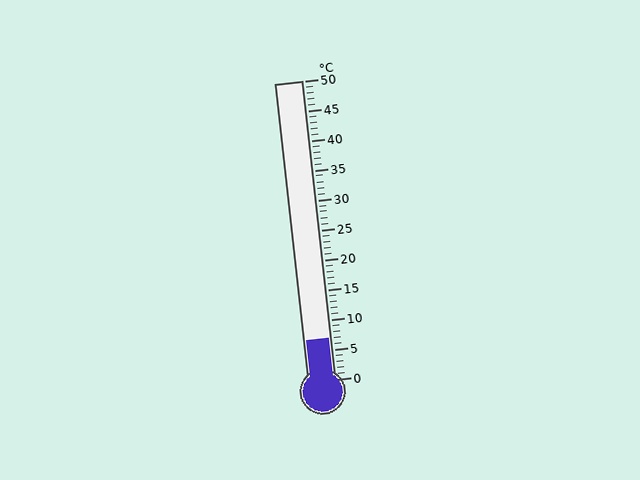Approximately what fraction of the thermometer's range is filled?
The thermometer is filled to approximately 15% of its range.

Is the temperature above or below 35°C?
The temperature is below 35°C.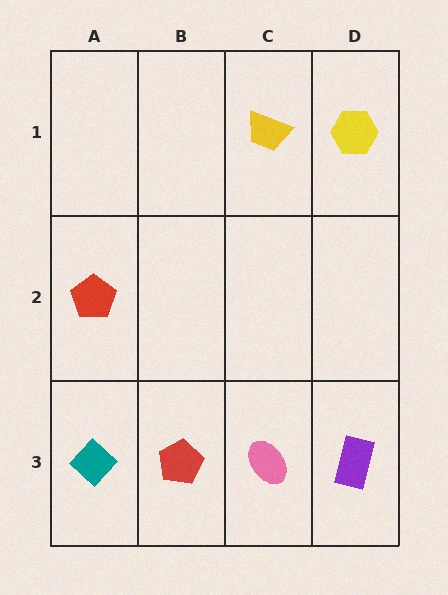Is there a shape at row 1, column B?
No, that cell is empty.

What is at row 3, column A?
A teal diamond.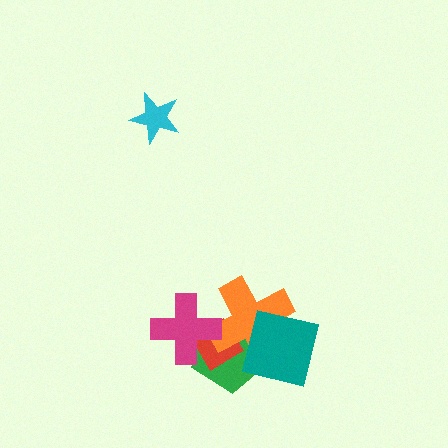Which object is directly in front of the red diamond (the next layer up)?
The orange cross is directly in front of the red diamond.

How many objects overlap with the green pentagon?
4 objects overlap with the green pentagon.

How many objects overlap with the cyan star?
0 objects overlap with the cyan star.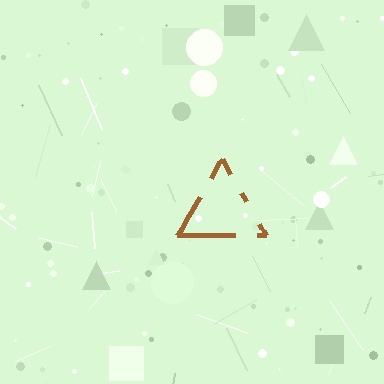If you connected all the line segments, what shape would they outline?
They would outline a triangle.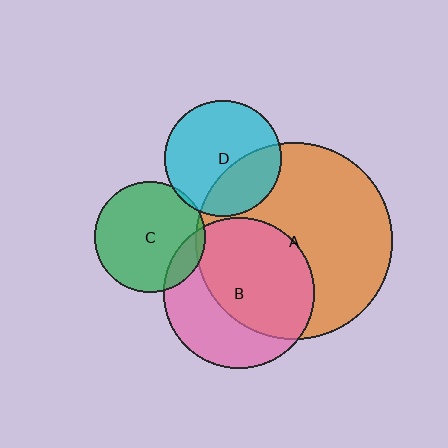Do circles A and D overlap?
Yes.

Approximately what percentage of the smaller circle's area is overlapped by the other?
Approximately 35%.